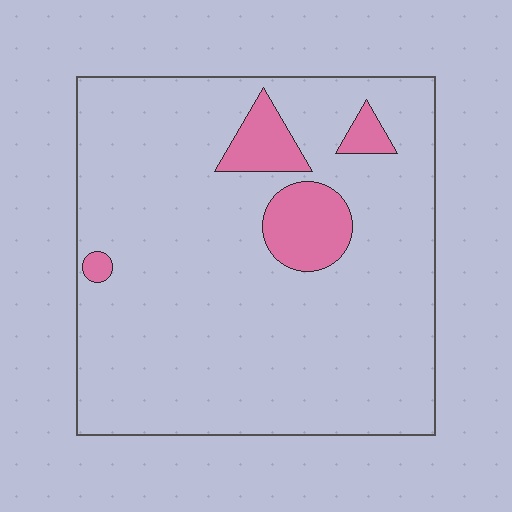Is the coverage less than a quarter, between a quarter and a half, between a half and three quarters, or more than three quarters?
Less than a quarter.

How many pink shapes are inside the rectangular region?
4.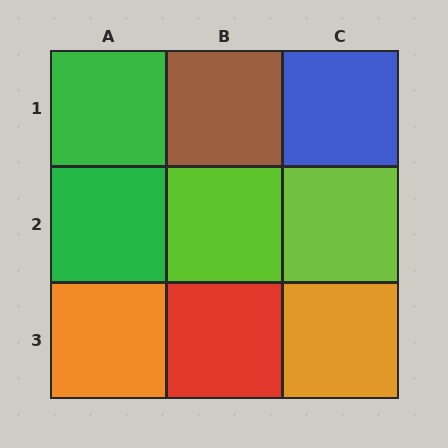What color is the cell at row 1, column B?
Brown.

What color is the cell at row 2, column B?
Lime.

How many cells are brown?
1 cell is brown.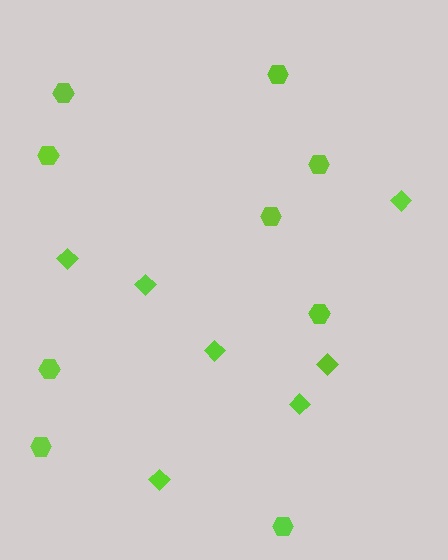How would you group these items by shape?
There are 2 groups: one group of hexagons (9) and one group of diamonds (7).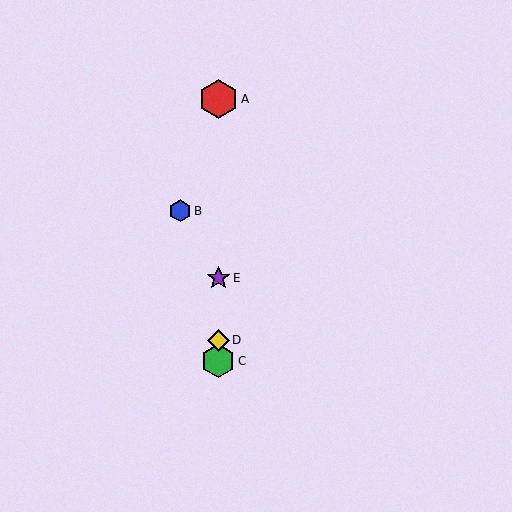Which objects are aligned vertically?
Objects A, C, D, E are aligned vertically.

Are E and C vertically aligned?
Yes, both are at x≈218.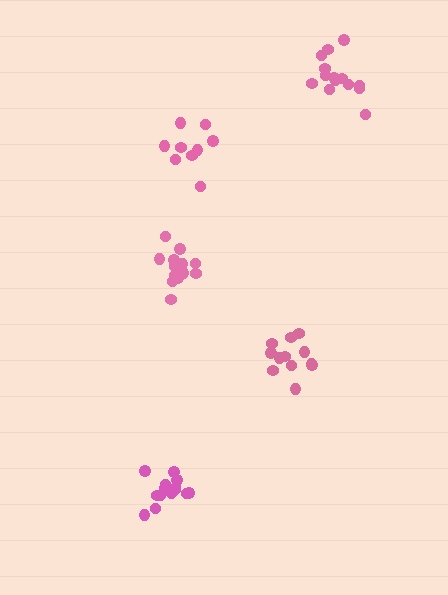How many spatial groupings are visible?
There are 5 spatial groupings.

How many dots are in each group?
Group 1: 12 dots, Group 2: 14 dots, Group 3: 14 dots, Group 4: 9 dots, Group 5: 14 dots (63 total).